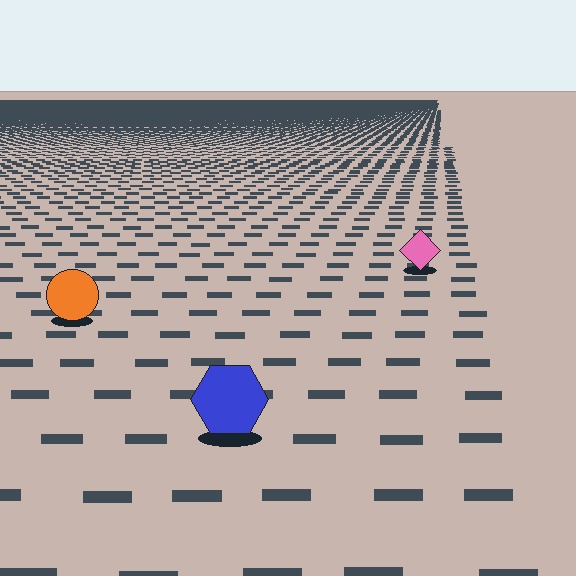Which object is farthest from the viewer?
The pink diamond is farthest from the viewer. It appears smaller and the ground texture around it is denser.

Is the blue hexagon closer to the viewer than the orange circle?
Yes. The blue hexagon is closer — you can tell from the texture gradient: the ground texture is coarser near it.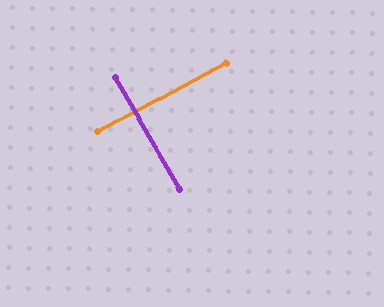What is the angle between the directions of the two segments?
Approximately 88 degrees.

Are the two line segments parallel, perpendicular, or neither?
Perpendicular — they meet at approximately 88°.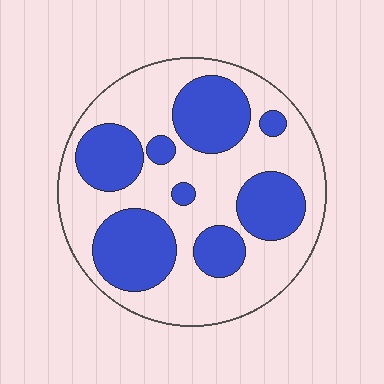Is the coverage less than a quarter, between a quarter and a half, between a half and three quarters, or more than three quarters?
Between a quarter and a half.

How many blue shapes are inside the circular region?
8.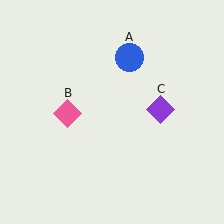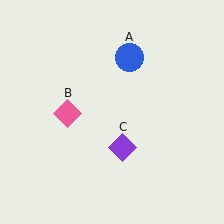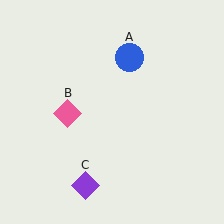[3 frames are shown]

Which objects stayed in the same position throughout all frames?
Blue circle (object A) and pink diamond (object B) remained stationary.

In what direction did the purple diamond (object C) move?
The purple diamond (object C) moved down and to the left.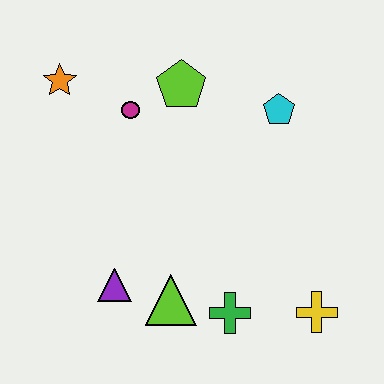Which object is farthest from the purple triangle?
The cyan pentagon is farthest from the purple triangle.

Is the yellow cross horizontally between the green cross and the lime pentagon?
No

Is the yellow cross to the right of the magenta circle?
Yes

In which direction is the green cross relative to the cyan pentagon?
The green cross is below the cyan pentagon.